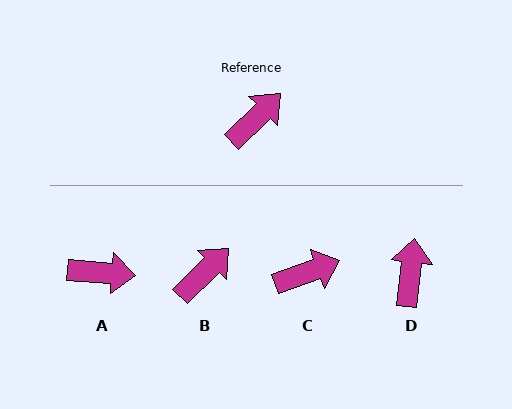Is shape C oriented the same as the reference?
No, it is off by about 25 degrees.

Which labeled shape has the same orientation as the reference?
B.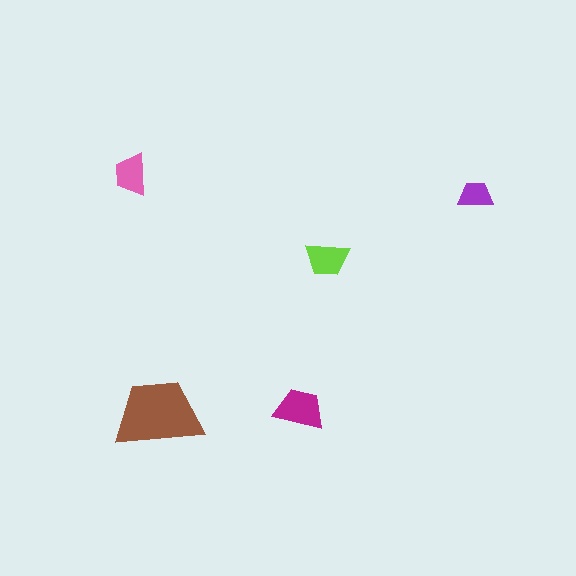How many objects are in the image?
There are 5 objects in the image.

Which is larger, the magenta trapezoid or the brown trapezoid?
The brown one.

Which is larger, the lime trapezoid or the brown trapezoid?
The brown one.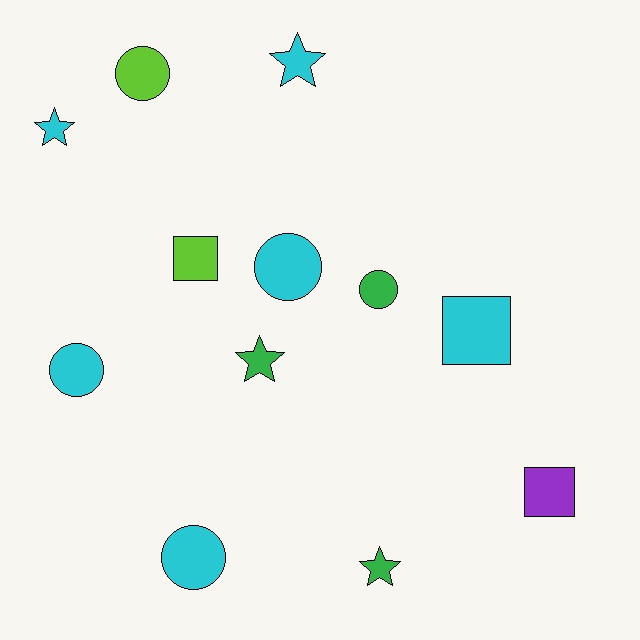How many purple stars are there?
There are no purple stars.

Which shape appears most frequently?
Circle, with 5 objects.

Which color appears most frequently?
Cyan, with 6 objects.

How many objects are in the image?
There are 12 objects.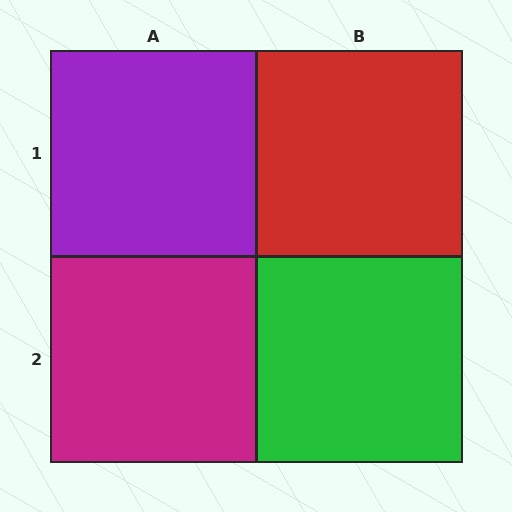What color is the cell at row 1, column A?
Purple.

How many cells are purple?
1 cell is purple.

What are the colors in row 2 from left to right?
Magenta, green.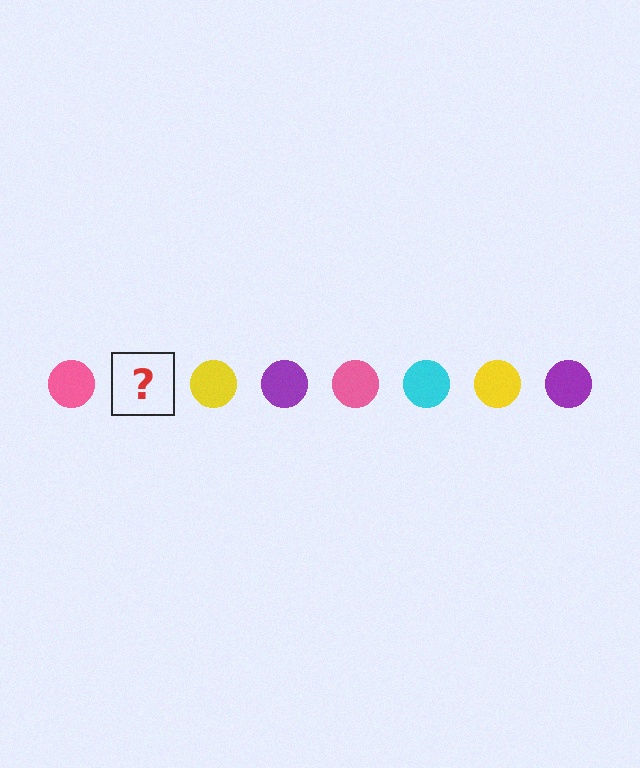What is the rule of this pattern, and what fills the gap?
The rule is that the pattern cycles through pink, cyan, yellow, purple circles. The gap should be filled with a cyan circle.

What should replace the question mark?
The question mark should be replaced with a cyan circle.